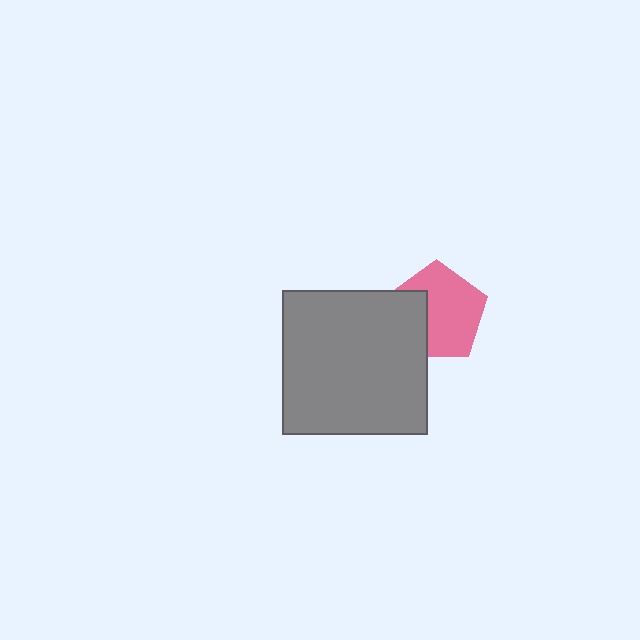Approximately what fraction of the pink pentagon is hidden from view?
Roughly 32% of the pink pentagon is hidden behind the gray square.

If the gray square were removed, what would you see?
You would see the complete pink pentagon.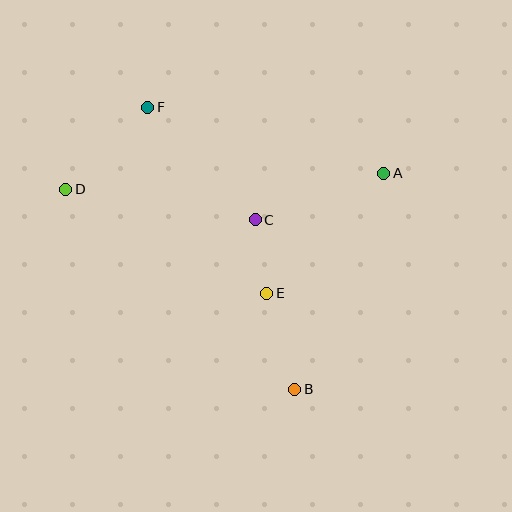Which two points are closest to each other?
Points C and E are closest to each other.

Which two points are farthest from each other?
Points A and D are farthest from each other.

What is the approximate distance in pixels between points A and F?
The distance between A and F is approximately 245 pixels.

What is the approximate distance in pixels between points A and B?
The distance between A and B is approximately 233 pixels.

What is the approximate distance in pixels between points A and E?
The distance between A and E is approximately 167 pixels.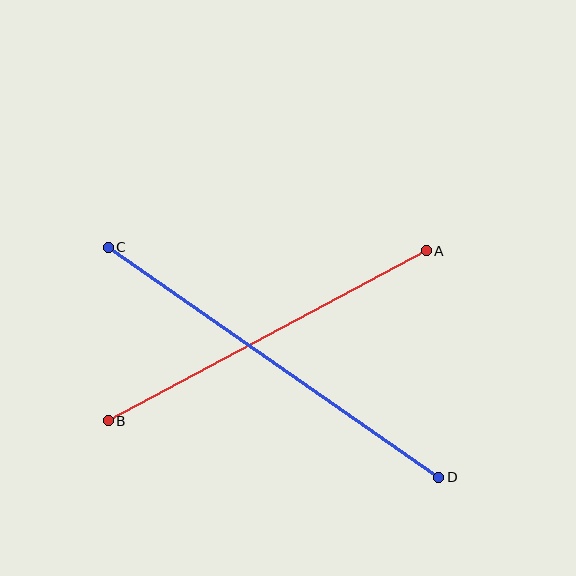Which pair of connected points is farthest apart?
Points C and D are farthest apart.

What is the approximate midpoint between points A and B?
The midpoint is at approximately (267, 336) pixels.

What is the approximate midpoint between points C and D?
The midpoint is at approximately (274, 362) pixels.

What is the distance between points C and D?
The distance is approximately 403 pixels.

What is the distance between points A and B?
The distance is approximately 361 pixels.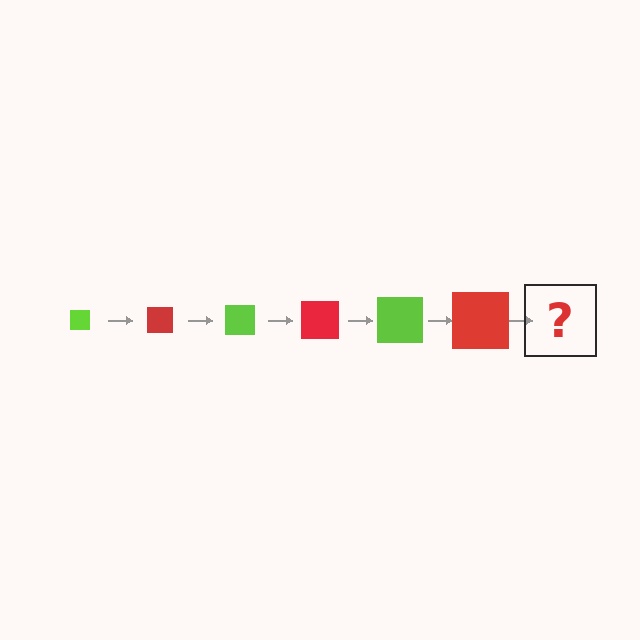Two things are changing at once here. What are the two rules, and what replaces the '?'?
The two rules are that the square grows larger each step and the color cycles through lime and red. The '?' should be a lime square, larger than the previous one.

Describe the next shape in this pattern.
It should be a lime square, larger than the previous one.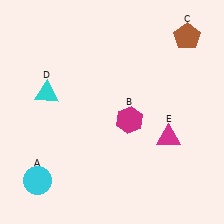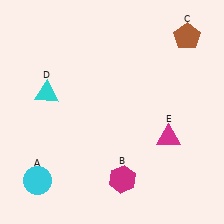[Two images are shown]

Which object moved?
The magenta hexagon (B) moved down.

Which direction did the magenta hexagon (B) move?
The magenta hexagon (B) moved down.